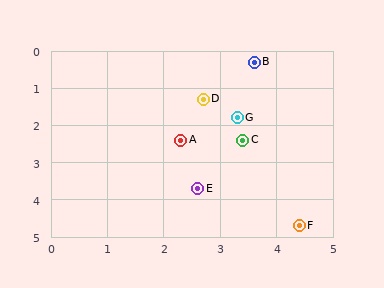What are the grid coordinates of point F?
Point F is at approximately (4.4, 4.7).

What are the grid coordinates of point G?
Point G is at approximately (3.3, 1.8).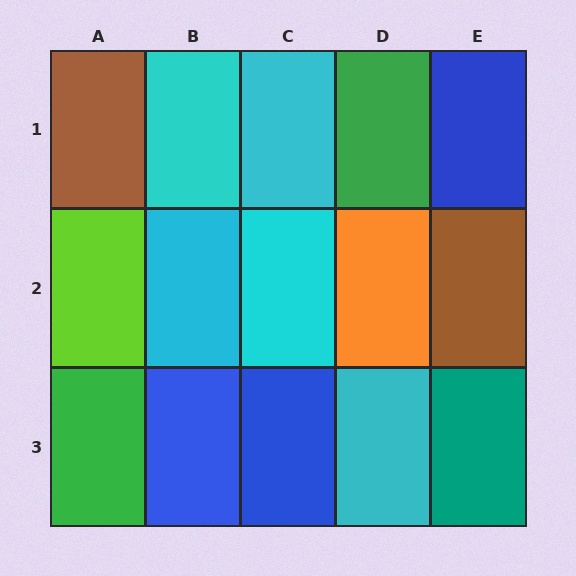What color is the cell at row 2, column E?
Brown.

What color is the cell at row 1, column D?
Green.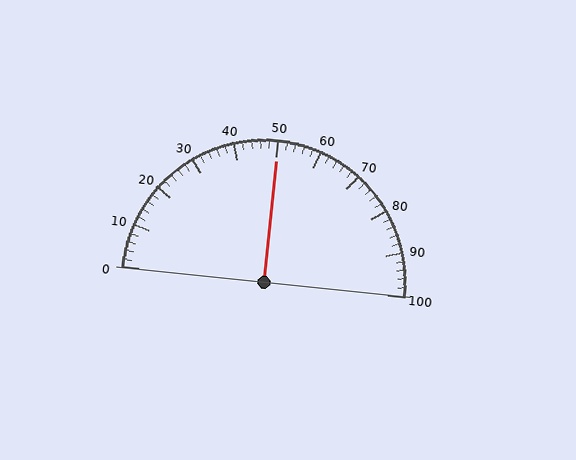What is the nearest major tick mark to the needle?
The nearest major tick mark is 50.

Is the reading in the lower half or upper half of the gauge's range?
The reading is in the upper half of the range (0 to 100).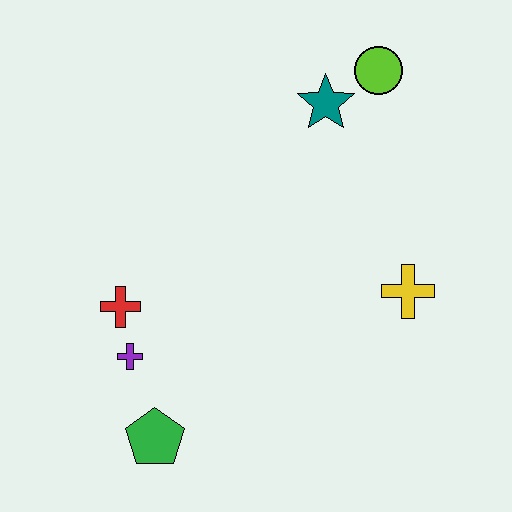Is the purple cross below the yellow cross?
Yes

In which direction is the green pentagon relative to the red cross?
The green pentagon is below the red cross.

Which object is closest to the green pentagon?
The purple cross is closest to the green pentagon.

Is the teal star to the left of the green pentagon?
No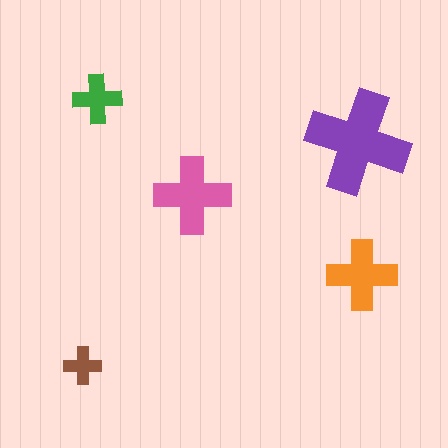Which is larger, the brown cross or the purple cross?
The purple one.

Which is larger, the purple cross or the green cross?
The purple one.